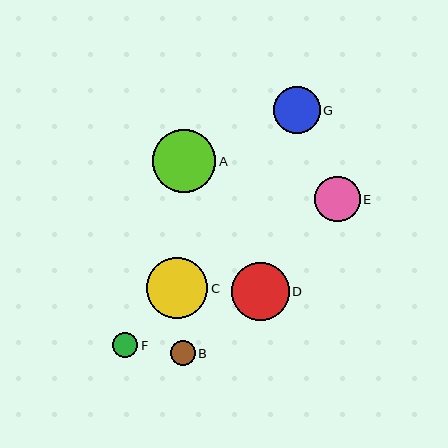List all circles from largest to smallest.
From largest to smallest: A, C, D, G, E, F, B.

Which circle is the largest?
Circle A is the largest with a size of approximately 63 pixels.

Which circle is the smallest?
Circle B is the smallest with a size of approximately 25 pixels.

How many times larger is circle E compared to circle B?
Circle E is approximately 1.8 times the size of circle B.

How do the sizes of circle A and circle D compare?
Circle A and circle D are approximately the same size.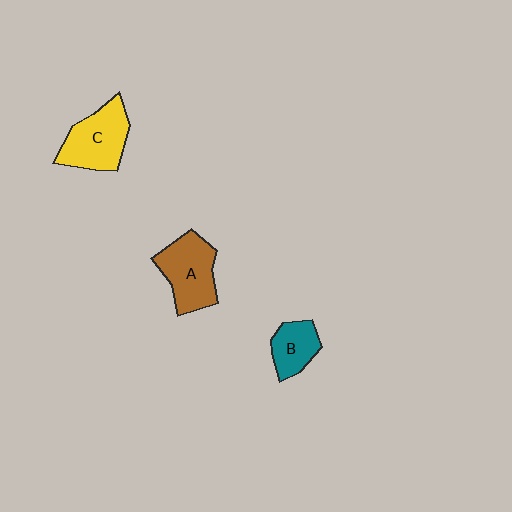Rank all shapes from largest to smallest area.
From largest to smallest: C (yellow), A (brown), B (teal).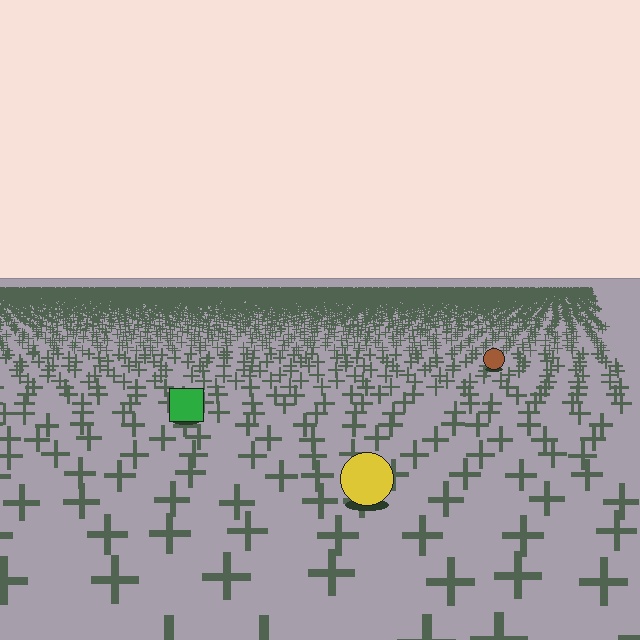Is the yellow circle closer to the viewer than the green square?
Yes. The yellow circle is closer — you can tell from the texture gradient: the ground texture is coarser near it.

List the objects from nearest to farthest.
From nearest to farthest: the yellow circle, the green square, the brown circle.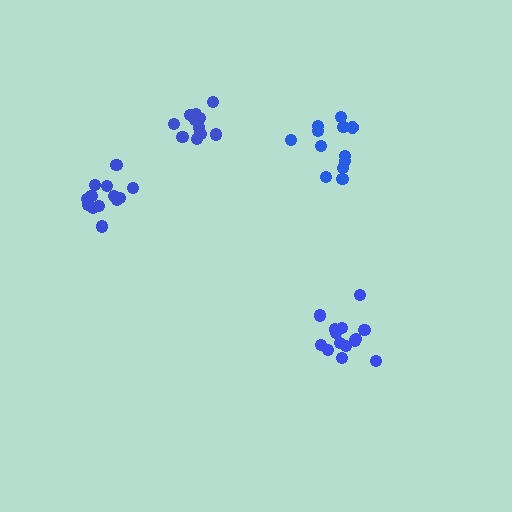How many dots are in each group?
Group 1: 14 dots, Group 2: 12 dots, Group 3: 13 dots, Group 4: 12 dots (51 total).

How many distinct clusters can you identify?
There are 4 distinct clusters.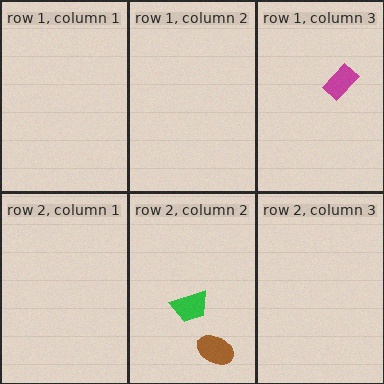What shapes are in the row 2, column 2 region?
The green trapezoid, the brown ellipse.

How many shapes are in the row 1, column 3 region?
1.